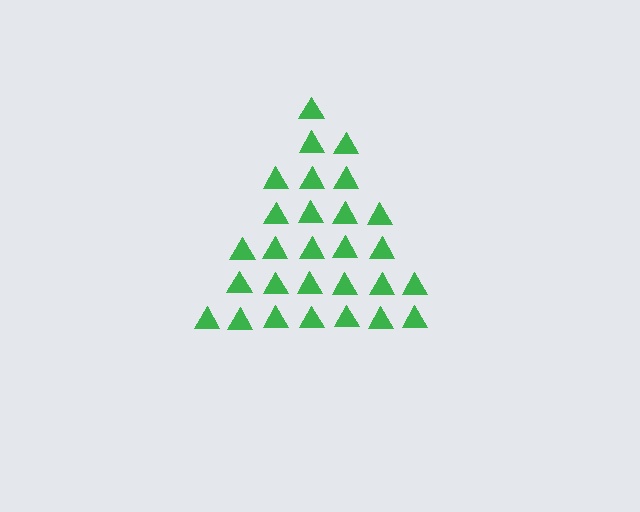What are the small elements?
The small elements are triangles.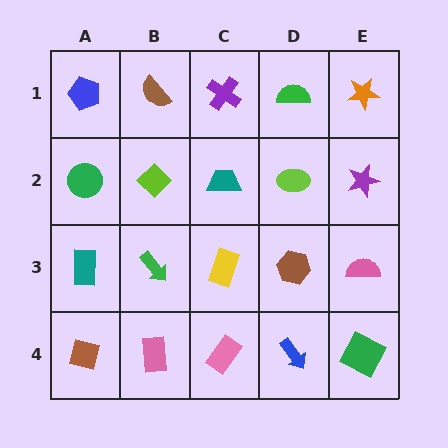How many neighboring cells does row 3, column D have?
4.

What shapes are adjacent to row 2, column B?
A brown semicircle (row 1, column B), a green arrow (row 3, column B), a green circle (row 2, column A), a teal trapezoid (row 2, column C).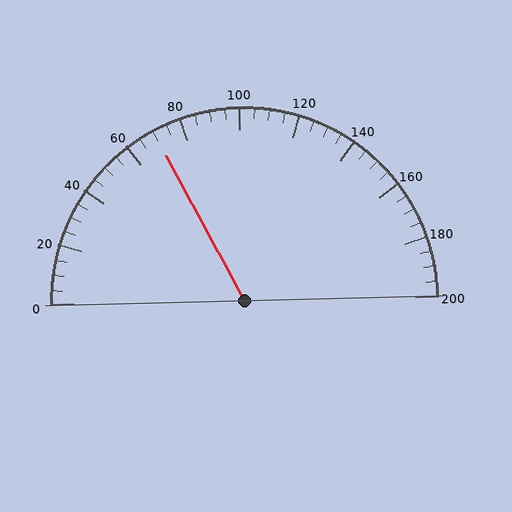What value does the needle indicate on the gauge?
The needle indicates approximately 70.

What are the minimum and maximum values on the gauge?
The gauge ranges from 0 to 200.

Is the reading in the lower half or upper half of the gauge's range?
The reading is in the lower half of the range (0 to 200).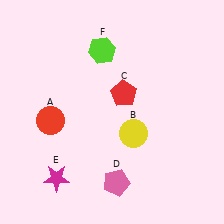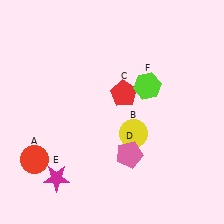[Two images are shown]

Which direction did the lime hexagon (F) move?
The lime hexagon (F) moved right.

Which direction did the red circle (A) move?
The red circle (A) moved down.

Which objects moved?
The objects that moved are: the red circle (A), the pink pentagon (D), the lime hexagon (F).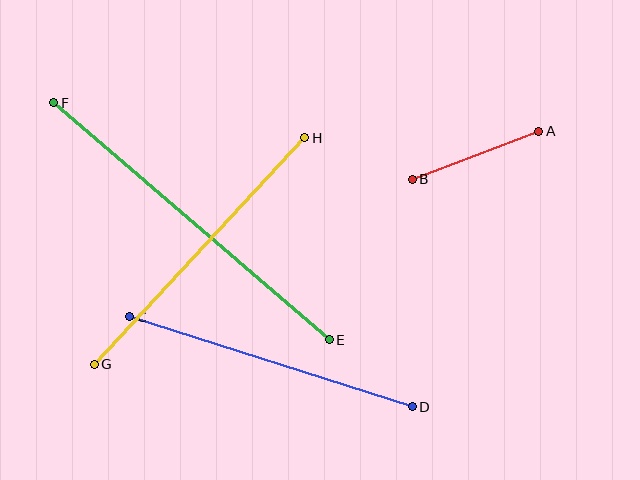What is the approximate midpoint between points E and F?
The midpoint is at approximately (191, 221) pixels.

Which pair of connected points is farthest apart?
Points E and F are farthest apart.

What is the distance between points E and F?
The distance is approximately 363 pixels.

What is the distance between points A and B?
The distance is approximately 135 pixels.